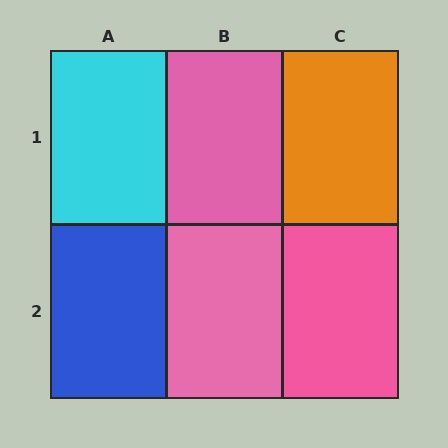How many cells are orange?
1 cell is orange.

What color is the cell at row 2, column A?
Blue.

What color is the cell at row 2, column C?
Pink.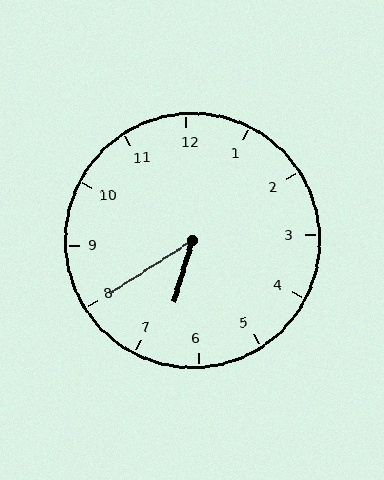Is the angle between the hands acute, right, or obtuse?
It is acute.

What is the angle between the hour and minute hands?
Approximately 40 degrees.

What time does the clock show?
6:40.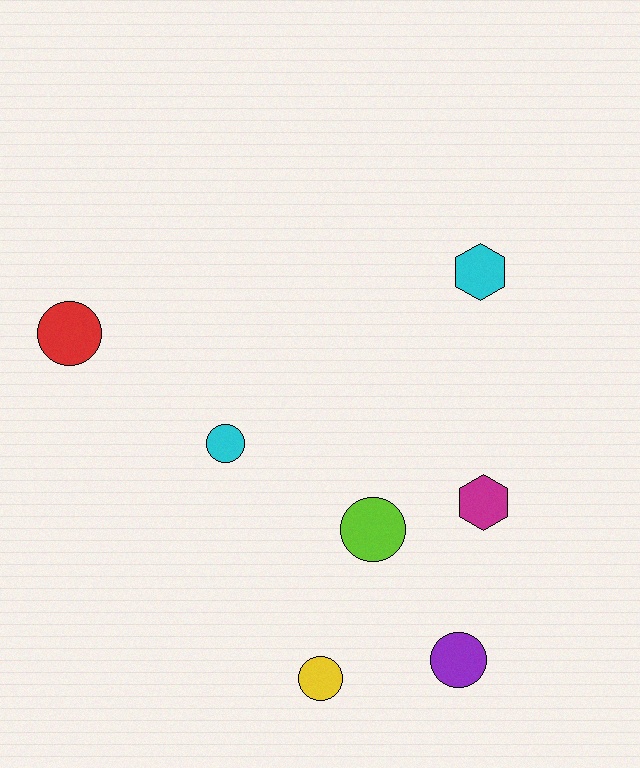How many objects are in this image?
There are 7 objects.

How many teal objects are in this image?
There are no teal objects.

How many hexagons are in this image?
There are 2 hexagons.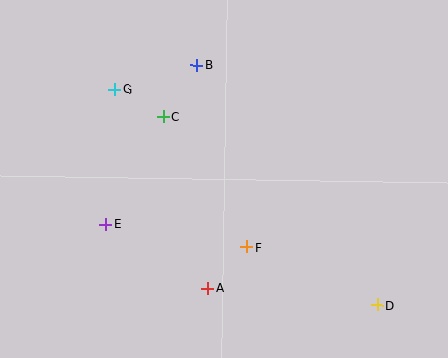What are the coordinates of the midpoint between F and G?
The midpoint between F and G is at (181, 168).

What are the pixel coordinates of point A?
Point A is at (208, 288).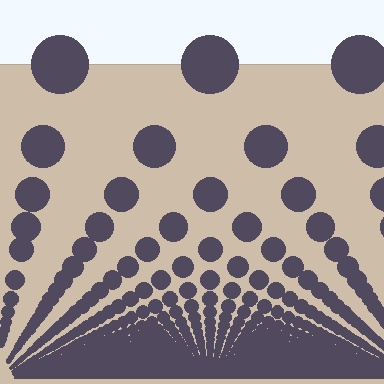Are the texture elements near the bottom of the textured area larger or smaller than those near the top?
Smaller. The gradient is inverted — elements near the bottom are smaller and denser.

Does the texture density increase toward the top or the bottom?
Density increases toward the bottom.